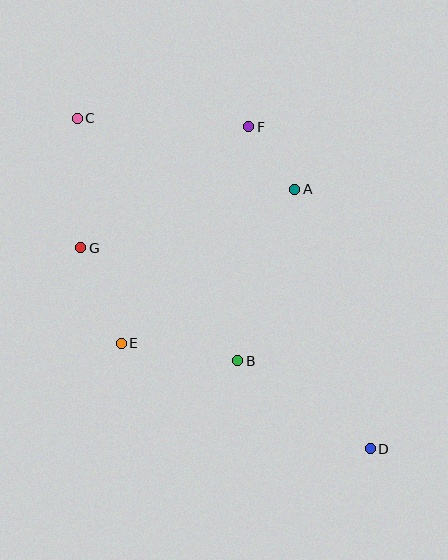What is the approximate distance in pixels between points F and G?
The distance between F and G is approximately 207 pixels.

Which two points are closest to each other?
Points A and F are closest to each other.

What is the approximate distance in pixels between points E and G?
The distance between E and G is approximately 104 pixels.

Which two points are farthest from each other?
Points C and D are farthest from each other.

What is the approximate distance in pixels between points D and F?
The distance between D and F is approximately 344 pixels.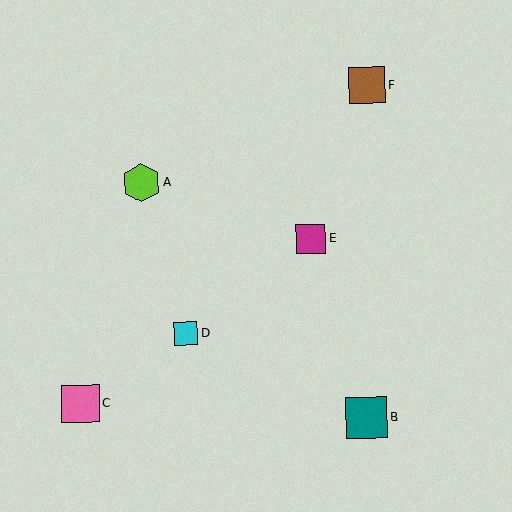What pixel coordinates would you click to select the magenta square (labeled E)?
Click at (311, 239) to select the magenta square E.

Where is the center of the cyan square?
The center of the cyan square is at (186, 334).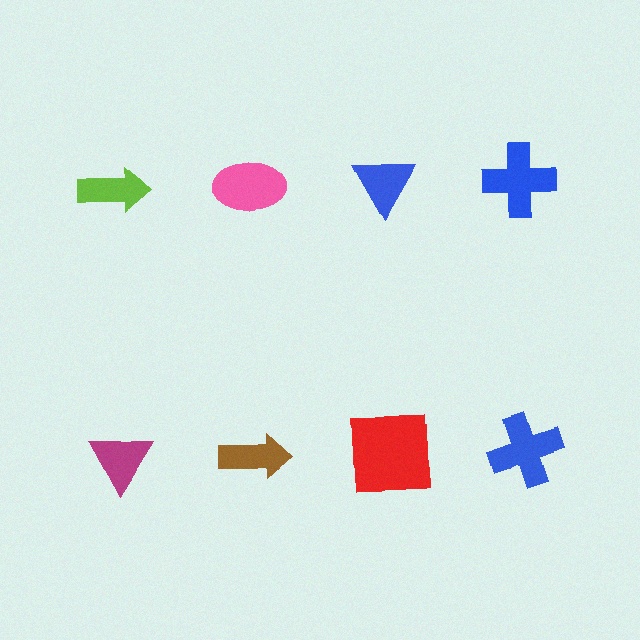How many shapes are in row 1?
4 shapes.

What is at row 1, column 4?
A blue cross.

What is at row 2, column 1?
A magenta triangle.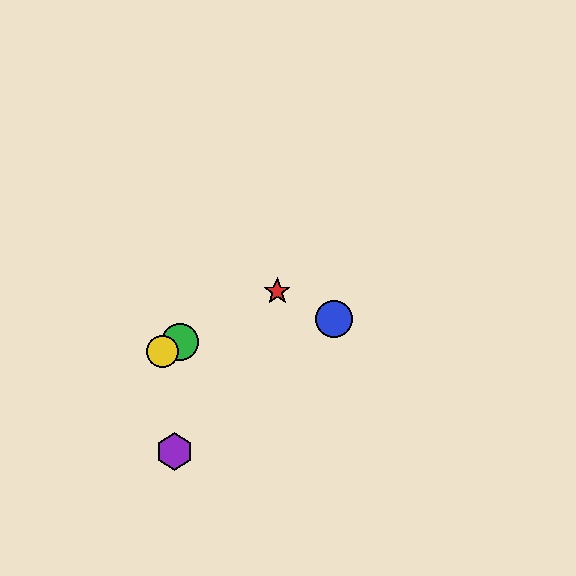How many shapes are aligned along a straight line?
3 shapes (the red star, the green circle, the yellow circle) are aligned along a straight line.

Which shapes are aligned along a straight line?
The red star, the green circle, the yellow circle are aligned along a straight line.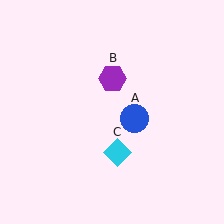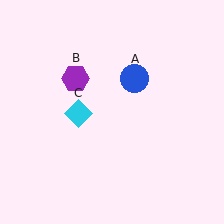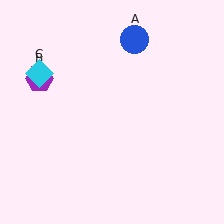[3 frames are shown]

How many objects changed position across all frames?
3 objects changed position: blue circle (object A), purple hexagon (object B), cyan diamond (object C).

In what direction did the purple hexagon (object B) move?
The purple hexagon (object B) moved left.